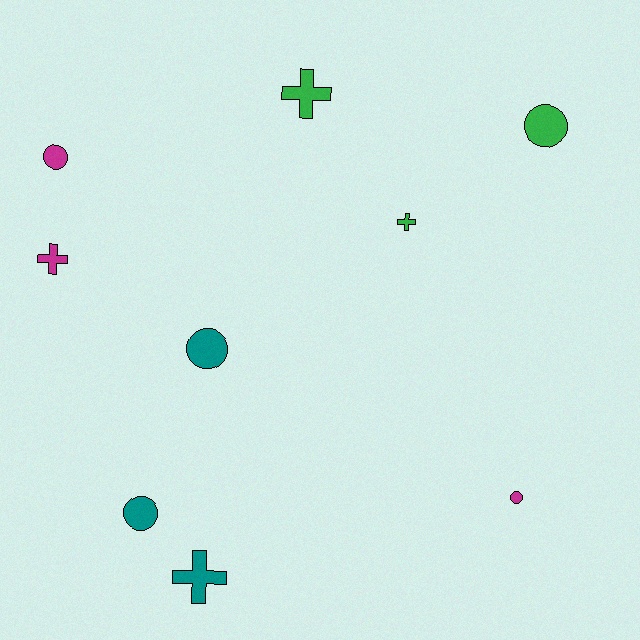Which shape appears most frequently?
Circle, with 5 objects.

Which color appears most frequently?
Teal, with 3 objects.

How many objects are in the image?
There are 9 objects.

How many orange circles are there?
There are no orange circles.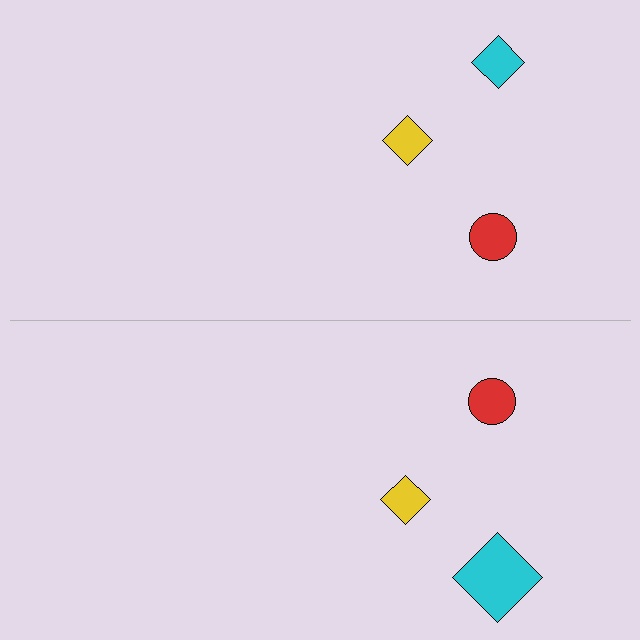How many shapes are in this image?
There are 6 shapes in this image.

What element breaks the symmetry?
The cyan diamond on the bottom side has a different size than its mirror counterpart.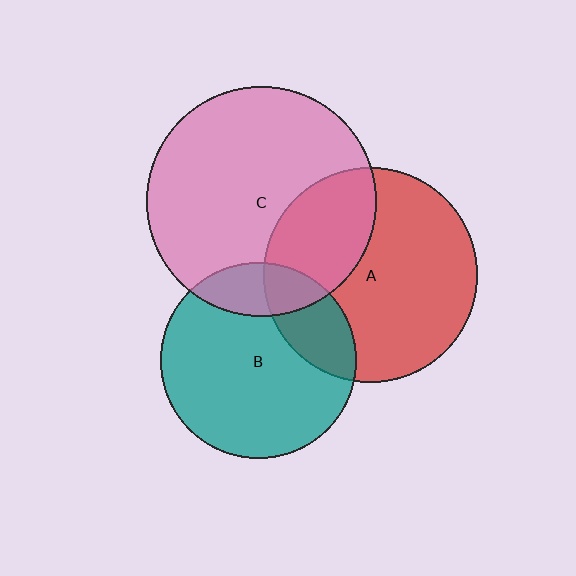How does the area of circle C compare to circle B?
Approximately 1.4 times.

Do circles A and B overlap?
Yes.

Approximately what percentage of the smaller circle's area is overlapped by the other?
Approximately 20%.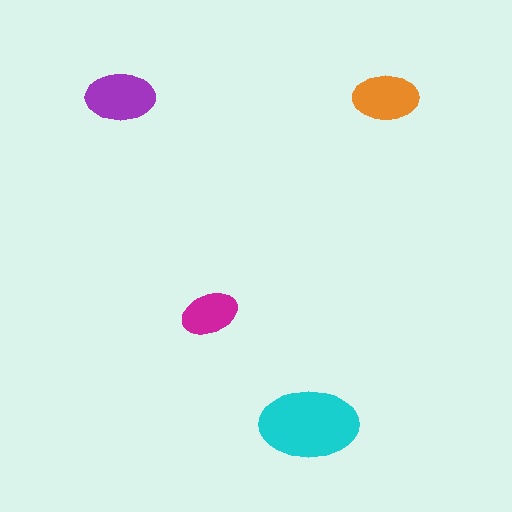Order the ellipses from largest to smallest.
the cyan one, the purple one, the orange one, the magenta one.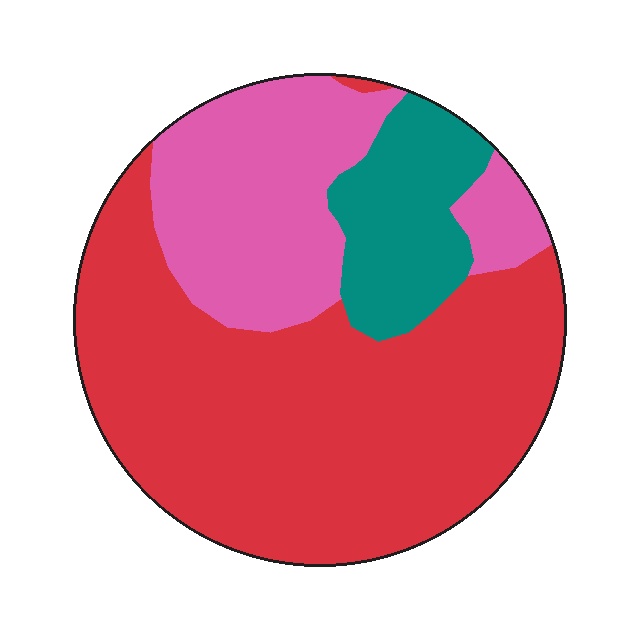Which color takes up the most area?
Red, at roughly 60%.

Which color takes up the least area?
Teal, at roughly 15%.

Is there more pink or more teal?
Pink.